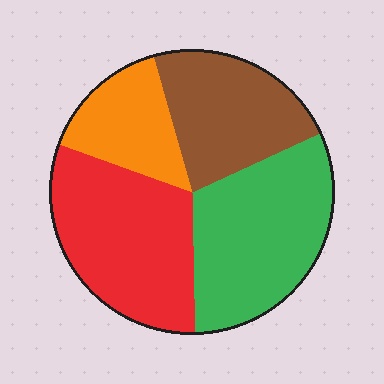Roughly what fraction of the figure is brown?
Brown covers about 25% of the figure.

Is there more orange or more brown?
Brown.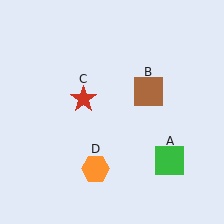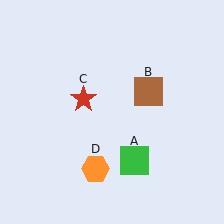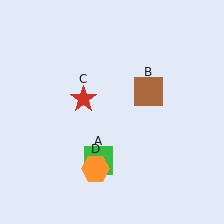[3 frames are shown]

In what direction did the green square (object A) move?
The green square (object A) moved left.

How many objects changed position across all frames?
1 object changed position: green square (object A).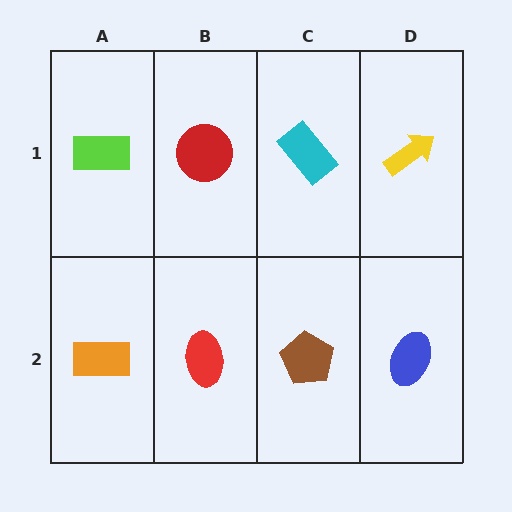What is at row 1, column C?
A cyan rectangle.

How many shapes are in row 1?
4 shapes.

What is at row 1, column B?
A red circle.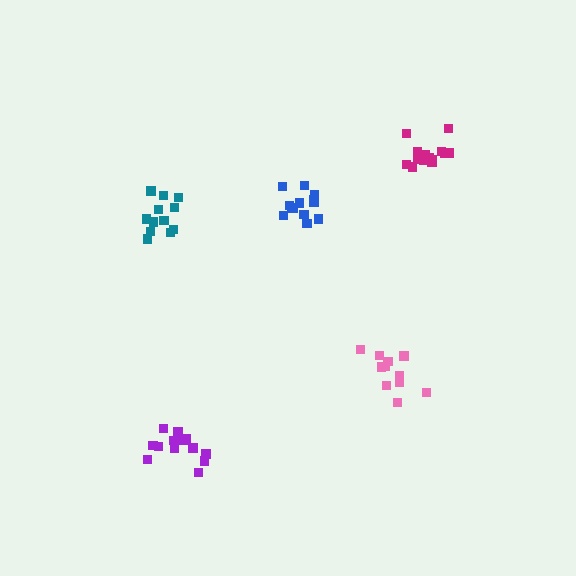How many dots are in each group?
Group 1: 13 dots, Group 2: 12 dots, Group 3: 14 dots, Group 4: 11 dots, Group 5: 15 dots (65 total).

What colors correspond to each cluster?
The clusters are colored: blue, teal, purple, pink, magenta.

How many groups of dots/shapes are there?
There are 5 groups.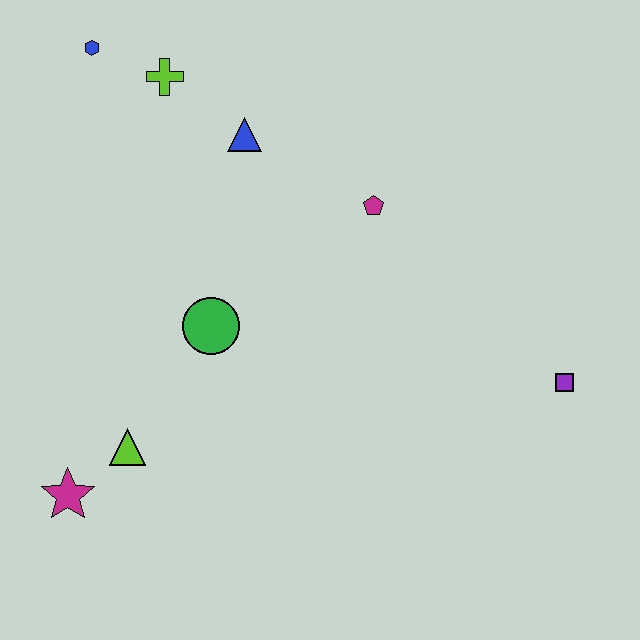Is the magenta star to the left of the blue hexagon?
Yes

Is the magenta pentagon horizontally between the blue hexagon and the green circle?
No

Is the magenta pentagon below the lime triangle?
No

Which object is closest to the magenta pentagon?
The blue triangle is closest to the magenta pentagon.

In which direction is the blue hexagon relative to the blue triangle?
The blue hexagon is to the left of the blue triangle.